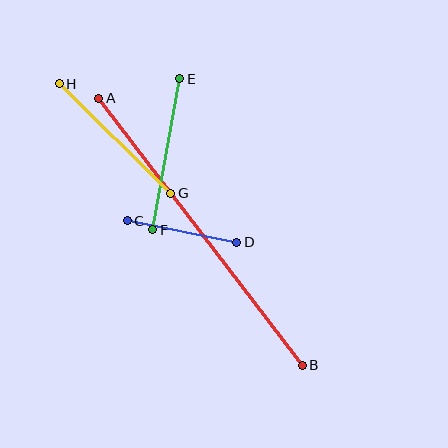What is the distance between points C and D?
The distance is approximately 111 pixels.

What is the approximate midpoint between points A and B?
The midpoint is at approximately (200, 232) pixels.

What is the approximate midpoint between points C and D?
The midpoint is at approximately (182, 231) pixels.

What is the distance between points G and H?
The distance is approximately 156 pixels.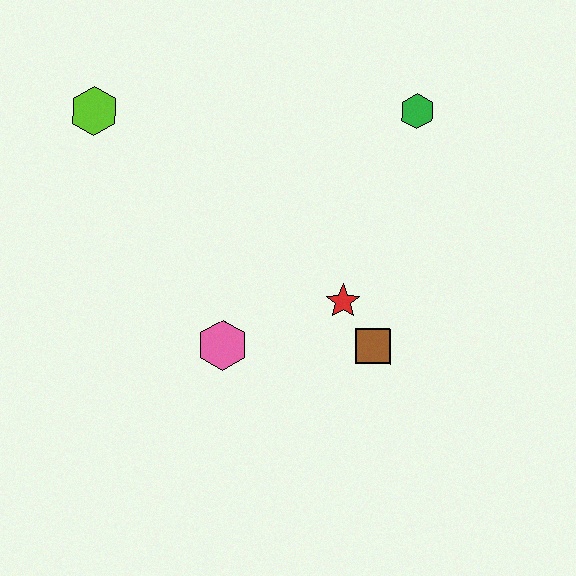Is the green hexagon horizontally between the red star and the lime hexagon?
No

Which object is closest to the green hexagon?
The red star is closest to the green hexagon.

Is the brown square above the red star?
No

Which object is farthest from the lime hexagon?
The brown square is farthest from the lime hexagon.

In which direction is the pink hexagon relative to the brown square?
The pink hexagon is to the left of the brown square.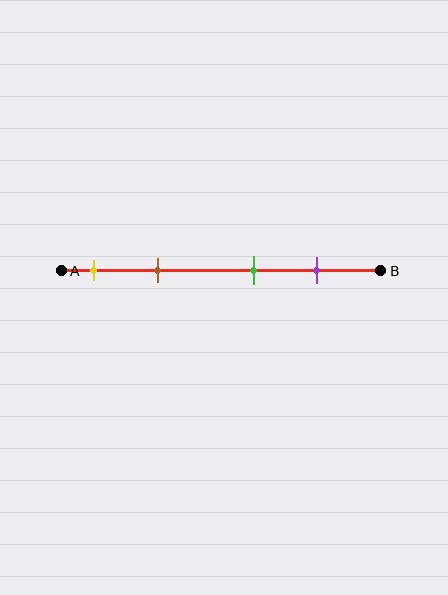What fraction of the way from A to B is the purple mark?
The purple mark is approximately 80% (0.8) of the way from A to B.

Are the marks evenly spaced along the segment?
No, the marks are not evenly spaced.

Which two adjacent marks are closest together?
The yellow and brown marks are the closest adjacent pair.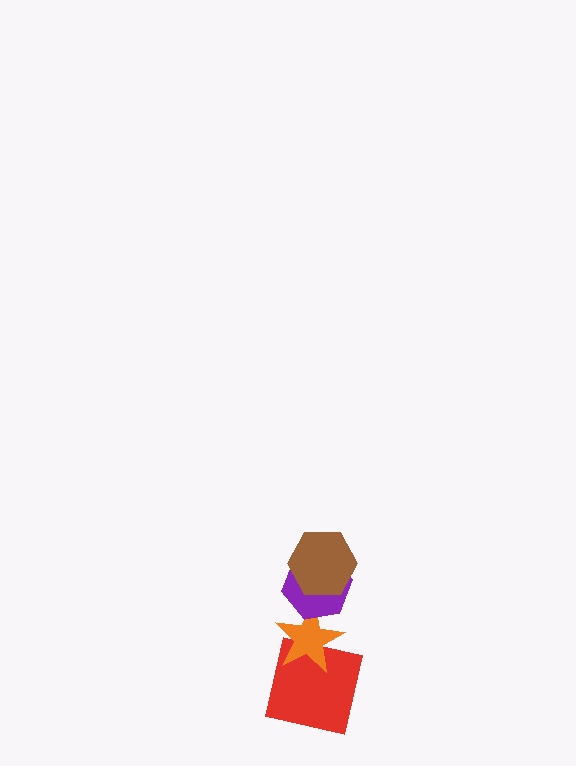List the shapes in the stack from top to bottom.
From top to bottom: the brown hexagon, the purple hexagon, the orange star, the red square.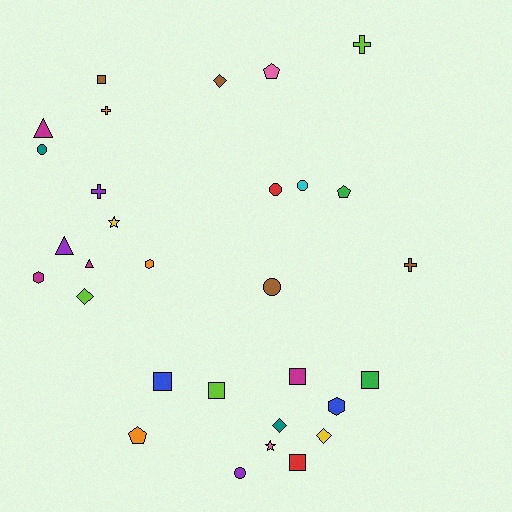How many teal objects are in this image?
There are 2 teal objects.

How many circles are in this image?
There are 5 circles.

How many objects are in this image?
There are 30 objects.